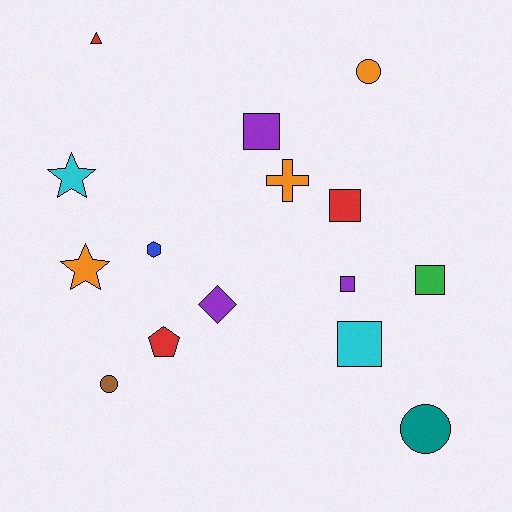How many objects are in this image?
There are 15 objects.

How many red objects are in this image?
There are 3 red objects.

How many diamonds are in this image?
There is 1 diamond.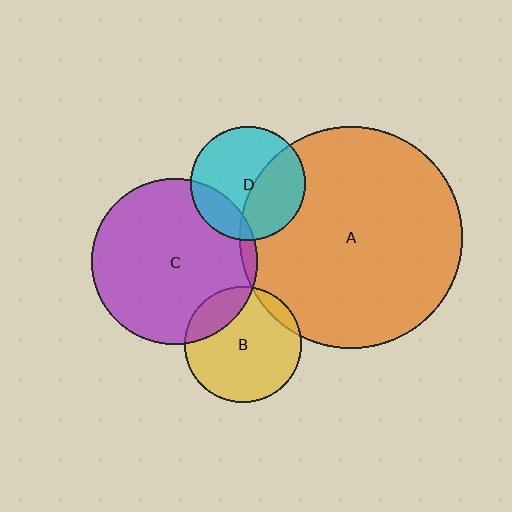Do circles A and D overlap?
Yes.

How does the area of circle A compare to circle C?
Approximately 1.8 times.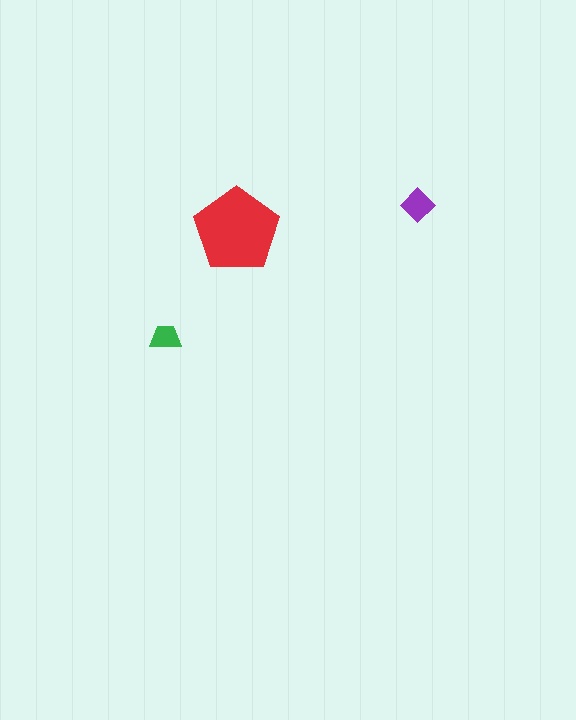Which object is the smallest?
The green trapezoid.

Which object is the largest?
The red pentagon.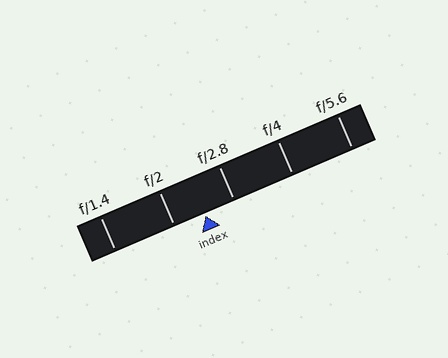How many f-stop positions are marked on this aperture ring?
There are 5 f-stop positions marked.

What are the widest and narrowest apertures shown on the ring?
The widest aperture shown is f/1.4 and the narrowest is f/5.6.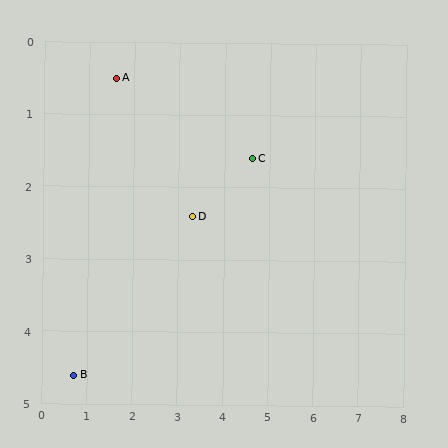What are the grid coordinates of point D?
Point D is at approximately (3.3, 2.4).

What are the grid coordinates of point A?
Point A is at approximately (1.6, 0.5).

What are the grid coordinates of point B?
Point B is at approximately (0.7, 4.6).